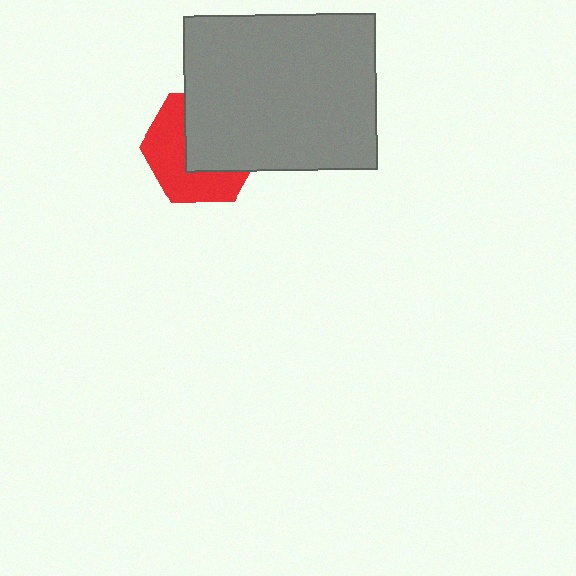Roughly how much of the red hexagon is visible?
About half of it is visible (roughly 49%).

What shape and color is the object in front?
The object in front is a gray rectangle.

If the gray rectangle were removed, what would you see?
You would see the complete red hexagon.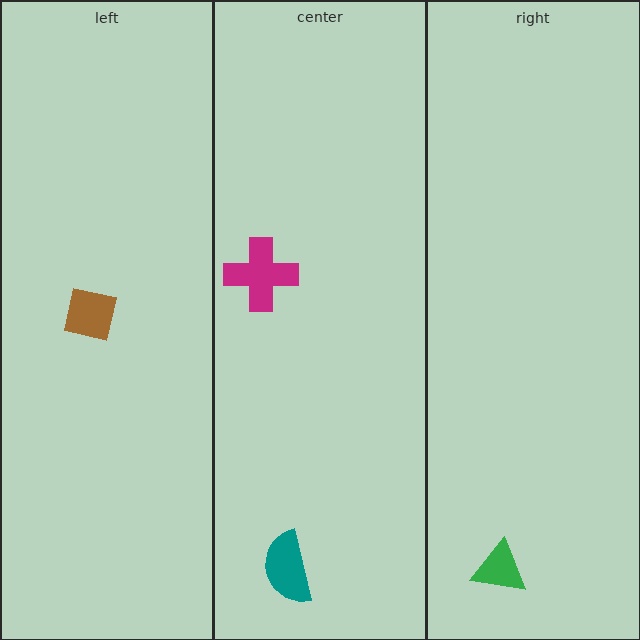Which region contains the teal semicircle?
The center region.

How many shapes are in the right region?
1.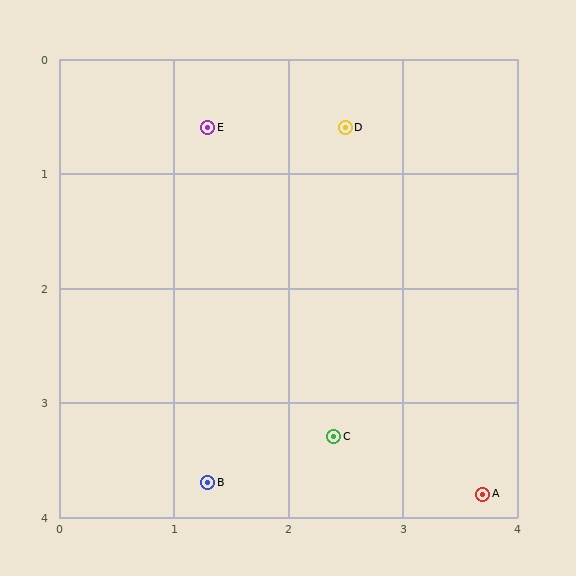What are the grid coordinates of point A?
Point A is at approximately (3.7, 3.8).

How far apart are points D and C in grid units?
Points D and C are about 2.7 grid units apart.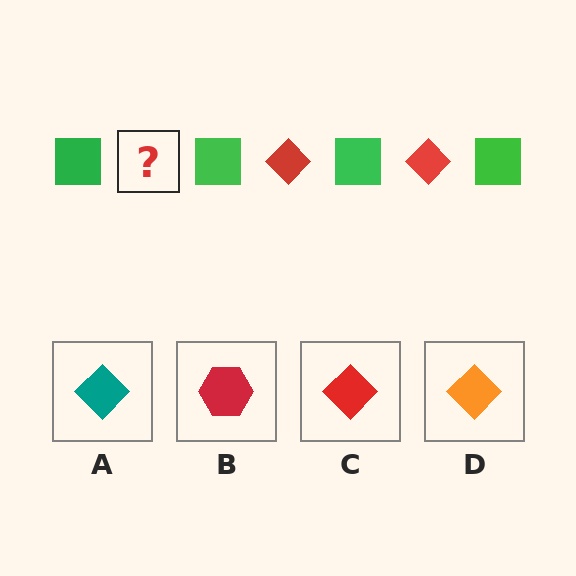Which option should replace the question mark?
Option C.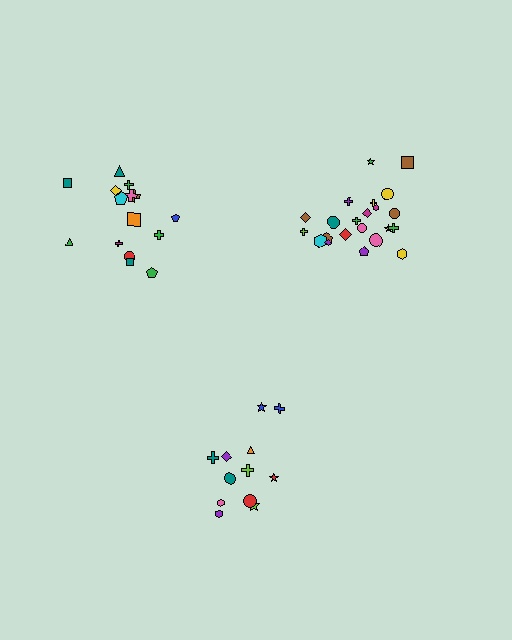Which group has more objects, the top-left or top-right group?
The top-right group.